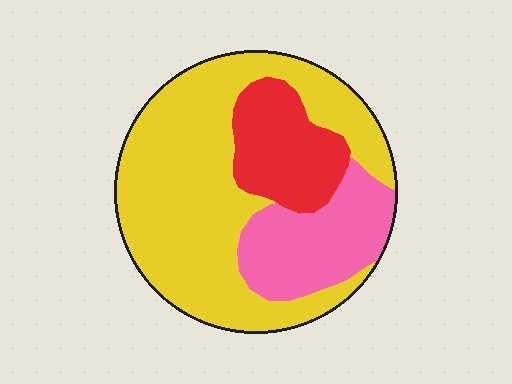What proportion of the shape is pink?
Pink covers roughly 20% of the shape.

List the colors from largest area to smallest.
From largest to smallest: yellow, pink, red.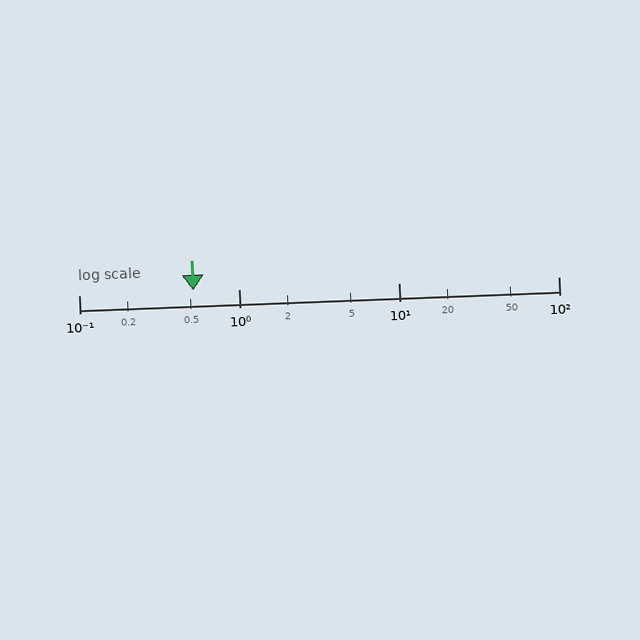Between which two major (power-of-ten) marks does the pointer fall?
The pointer is between 0.1 and 1.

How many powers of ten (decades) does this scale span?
The scale spans 3 decades, from 0.1 to 100.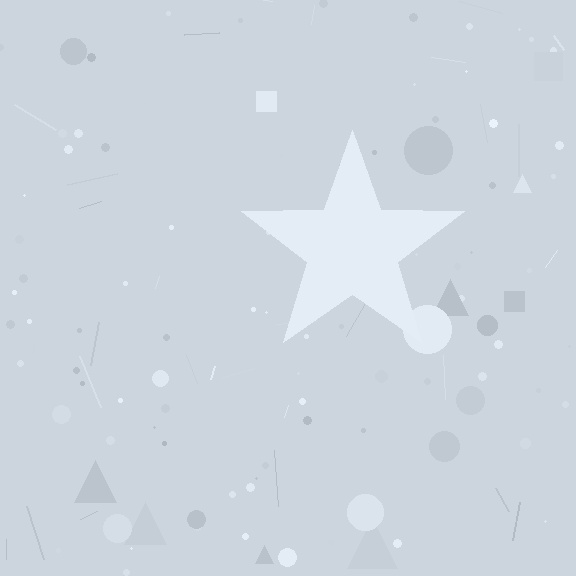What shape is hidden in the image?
A star is hidden in the image.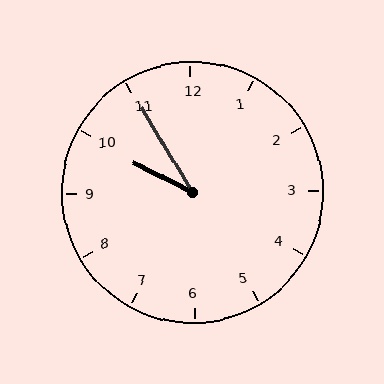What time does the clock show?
9:55.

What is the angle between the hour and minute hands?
Approximately 32 degrees.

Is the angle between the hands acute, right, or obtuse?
It is acute.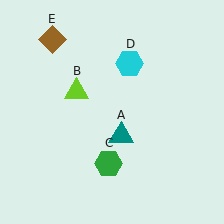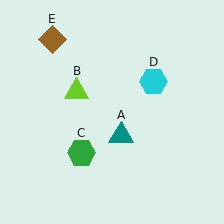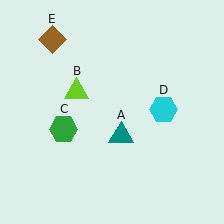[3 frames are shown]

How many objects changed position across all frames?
2 objects changed position: green hexagon (object C), cyan hexagon (object D).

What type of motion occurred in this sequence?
The green hexagon (object C), cyan hexagon (object D) rotated clockwise around the center of the scene.